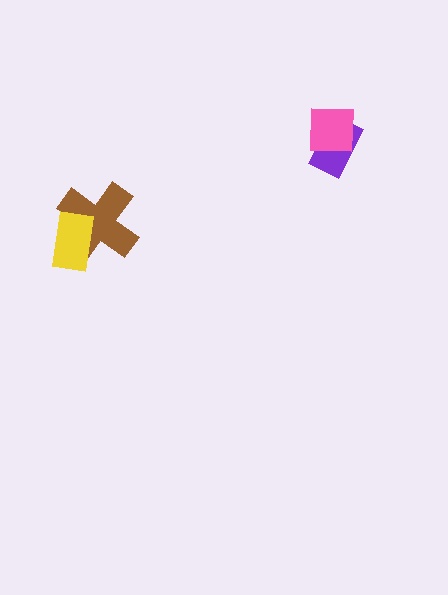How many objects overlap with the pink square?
1 object overlaps with the pink square.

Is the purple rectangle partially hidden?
Yes, it is partially covered by another shape.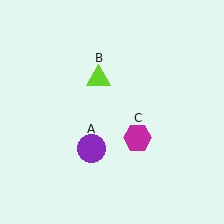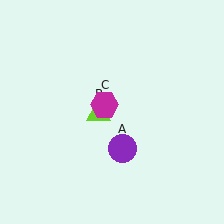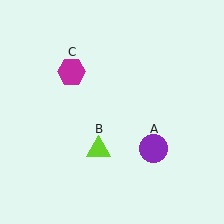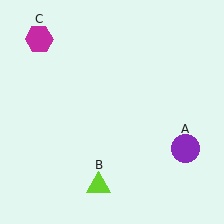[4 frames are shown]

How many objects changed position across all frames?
3 objects changed position: purple circle (object A), lime triangle (object B), magenta hexagon (object C).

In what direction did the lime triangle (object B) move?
The lime triangle (object B) moved down.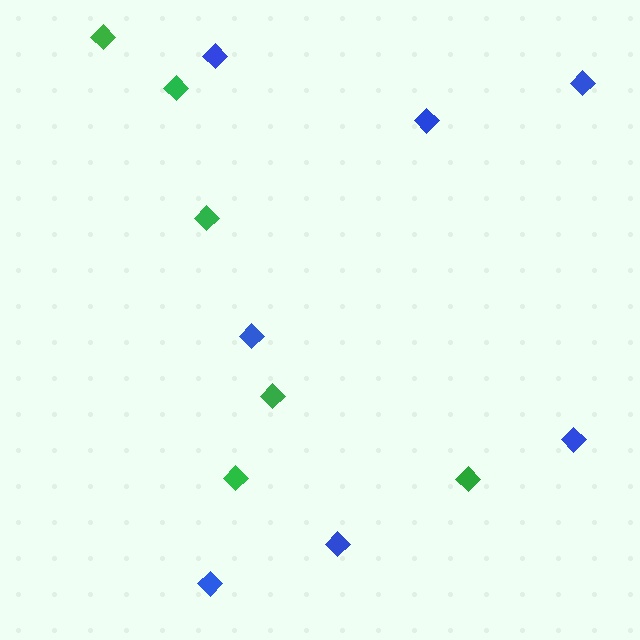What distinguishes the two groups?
There are 2 groups: one group of blue diamonds (7) and one group of green diamonds (6).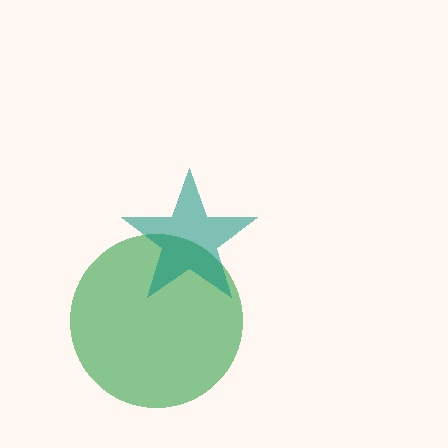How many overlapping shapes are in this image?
There are 2 overlapping shapes in the image.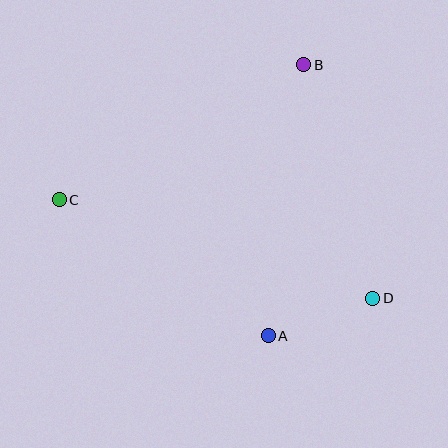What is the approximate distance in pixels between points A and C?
The distance between A and C is approximately 249 pixels.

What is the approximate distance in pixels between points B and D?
The distance between B and D is approximately 244 pixels.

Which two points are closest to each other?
Points A and D are closest to each other.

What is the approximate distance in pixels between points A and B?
The distance between A and B is approximately 273 pixels.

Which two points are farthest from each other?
Points C and D are farthest from each other.